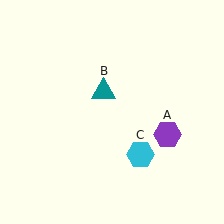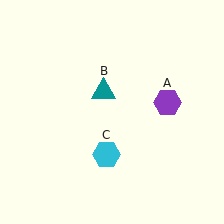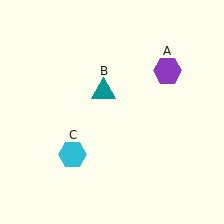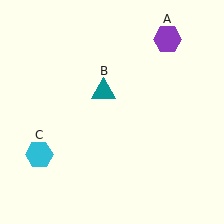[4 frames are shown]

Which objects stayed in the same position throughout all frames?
Teal triangle (object B) remained stationary.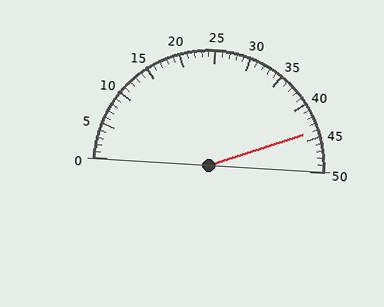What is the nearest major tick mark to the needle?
The nearest major tick mark is 45.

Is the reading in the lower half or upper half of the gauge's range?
The reading is in the upper half of the range (0 to 50).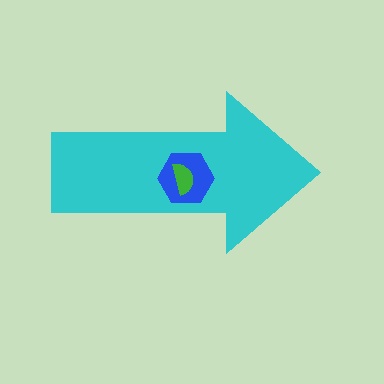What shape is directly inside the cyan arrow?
The blue hexagon.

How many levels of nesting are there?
3.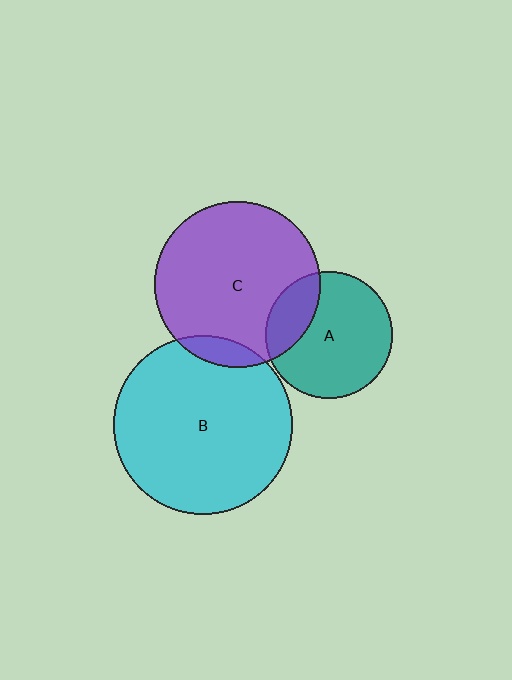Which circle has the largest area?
Circle B (cyan).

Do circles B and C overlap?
Yes.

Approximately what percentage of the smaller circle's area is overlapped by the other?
Approximately 10%.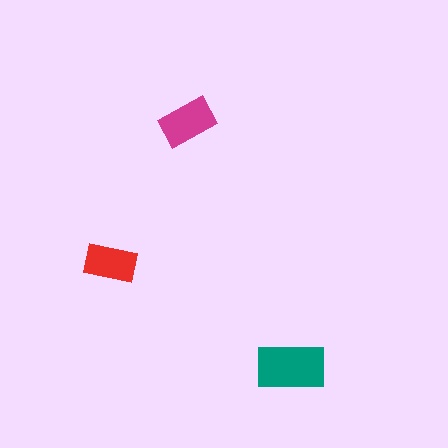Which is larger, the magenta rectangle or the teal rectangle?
The teal one.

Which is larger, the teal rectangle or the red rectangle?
The teal one.